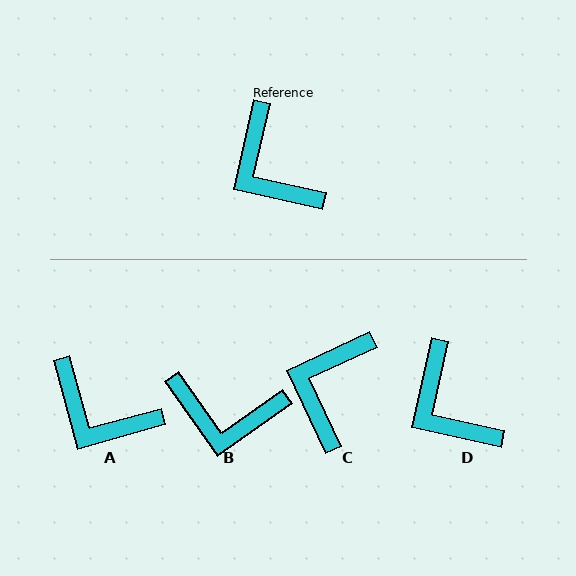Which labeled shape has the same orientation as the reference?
D.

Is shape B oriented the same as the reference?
No, it is off by about 48 degrees.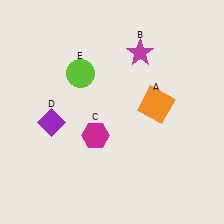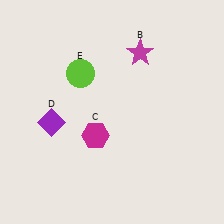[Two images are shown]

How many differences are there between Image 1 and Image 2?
There is 1 difference between the two images.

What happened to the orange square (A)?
The orange square (A) was removed in Image 2. It was in the top-right area of Image 1.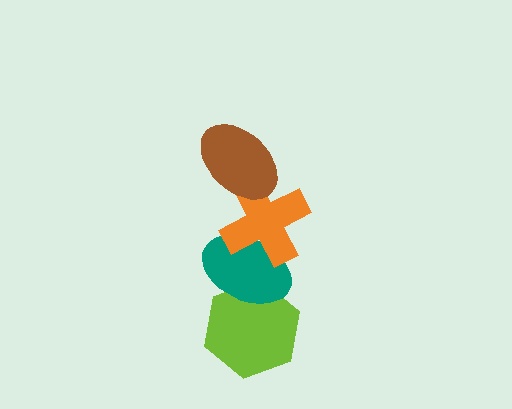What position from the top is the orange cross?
The orange cross is 2nd from the top.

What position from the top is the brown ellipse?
The brown ellipse is 1st from the top.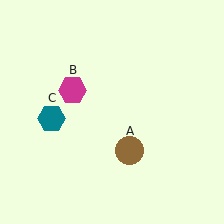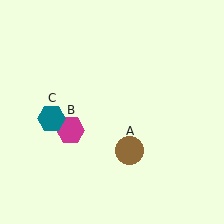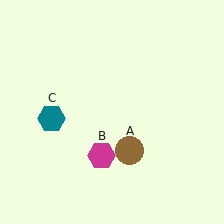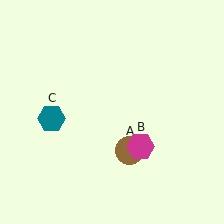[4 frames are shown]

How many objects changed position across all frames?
1 object changed position: magenta hexagon (object B).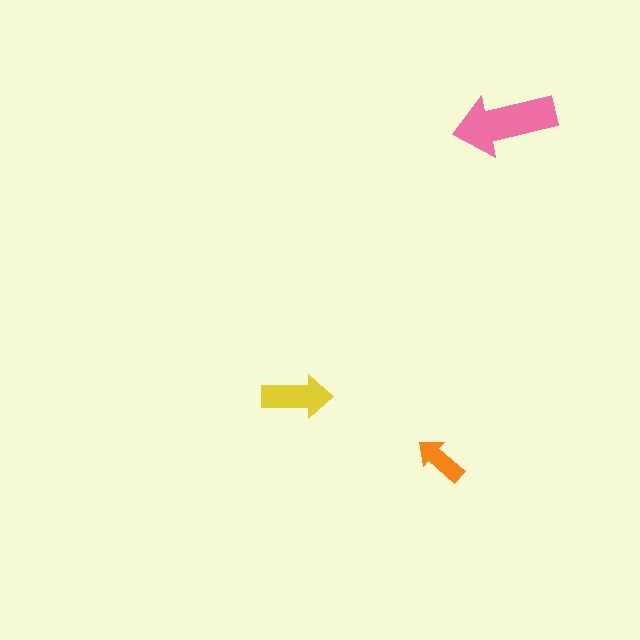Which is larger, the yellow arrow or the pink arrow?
The pink one.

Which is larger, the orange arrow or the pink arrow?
The pink one.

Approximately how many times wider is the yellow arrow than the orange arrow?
About 1.5 times wider.